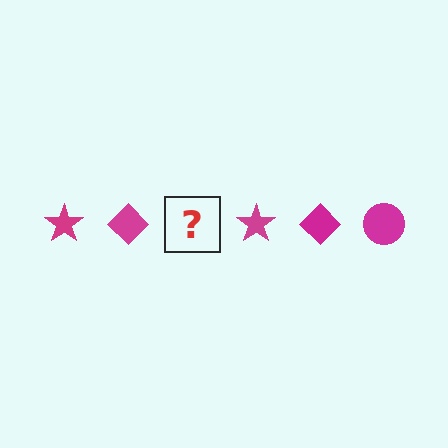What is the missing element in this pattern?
The missing element is a magenta circle.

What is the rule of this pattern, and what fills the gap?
The rule is that the pattern cycles through star, diamond, circle shapes in magenta. The gap should be filled with a magenta circle.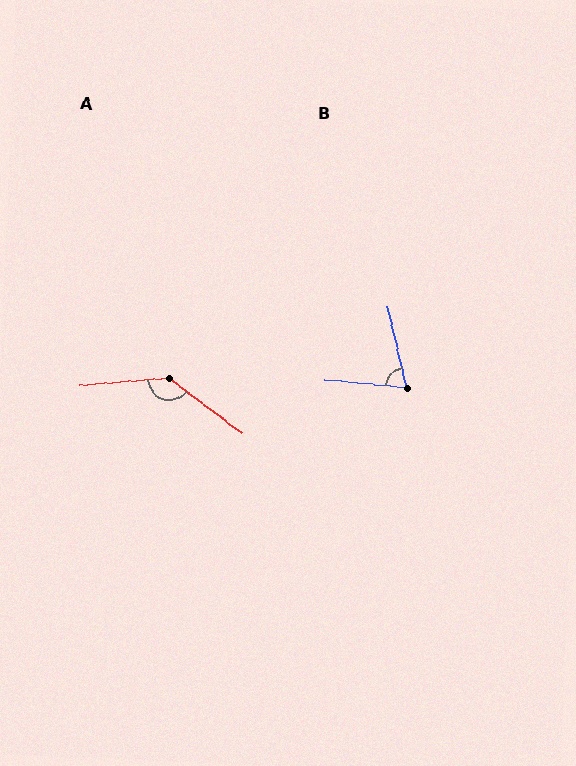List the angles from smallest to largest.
B (71°), A (138°).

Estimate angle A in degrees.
Approximately 138 degrees.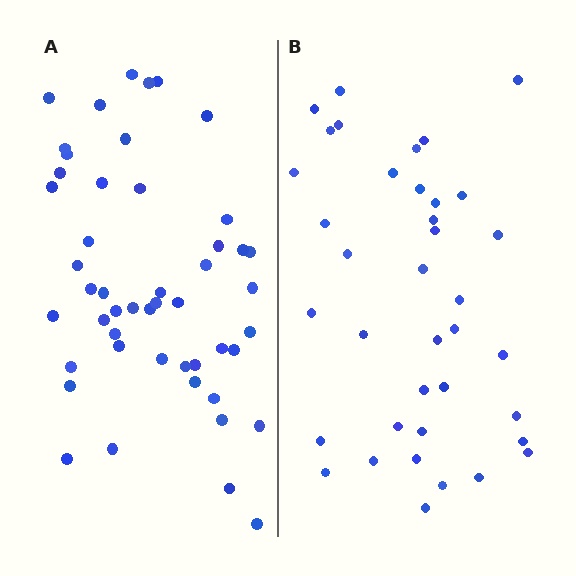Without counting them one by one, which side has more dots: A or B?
Region A (the left region) has more dots.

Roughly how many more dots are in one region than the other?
Region A has roughly 12 or so more dots than region B.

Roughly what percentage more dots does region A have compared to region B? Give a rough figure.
About 30% more.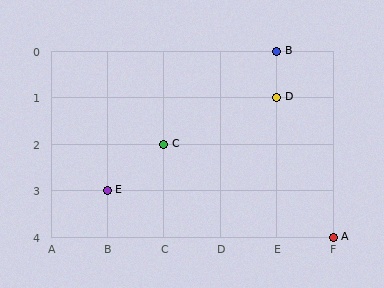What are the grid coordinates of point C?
Point C is at grid coordinates (C, 2).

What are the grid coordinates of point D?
Point D is at grid coordinates (E, 1).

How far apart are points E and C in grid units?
Points E and C are 1 column and 1 row apart (about 1.4 grid units diagonally).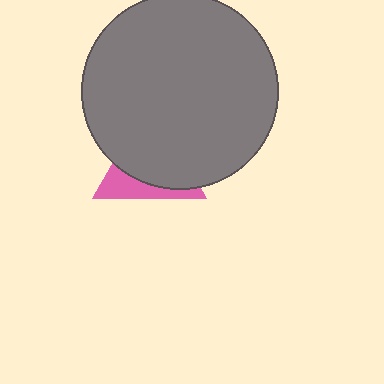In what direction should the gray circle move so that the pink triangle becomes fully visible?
The gray circle should move up. That is the shortest direction to clear the overlap and leave the pink triangle fully visible.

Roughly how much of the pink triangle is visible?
A small part of it is visible (roughly 31%).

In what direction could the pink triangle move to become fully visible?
The pink triangle could move down. That would shift it out from behind the gray circle entirely.